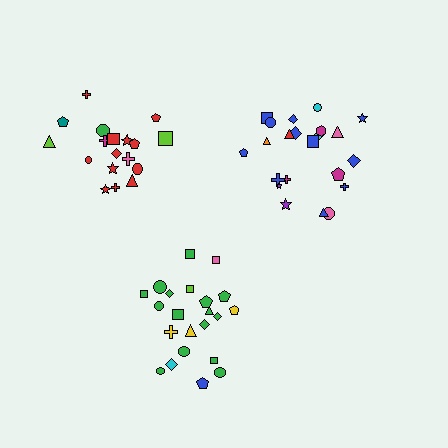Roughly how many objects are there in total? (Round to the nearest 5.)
Roughly 60 objects in total.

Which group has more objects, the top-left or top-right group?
The top-right group.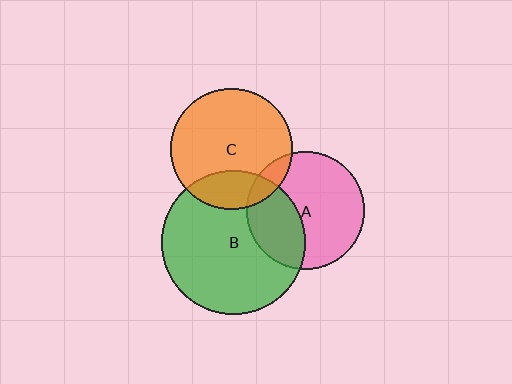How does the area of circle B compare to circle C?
Approximately 1.4 times.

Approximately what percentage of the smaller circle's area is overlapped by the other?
Approximately 35%.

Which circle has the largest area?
Circle B (green).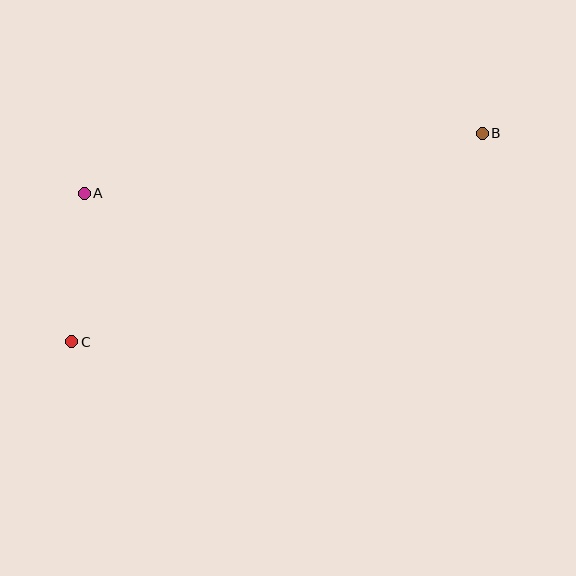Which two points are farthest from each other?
Points B and C are farthest from each other.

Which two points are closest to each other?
Points A and C are closest to each other.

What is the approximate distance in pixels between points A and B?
The distance between A and B is approximately 403 pixels.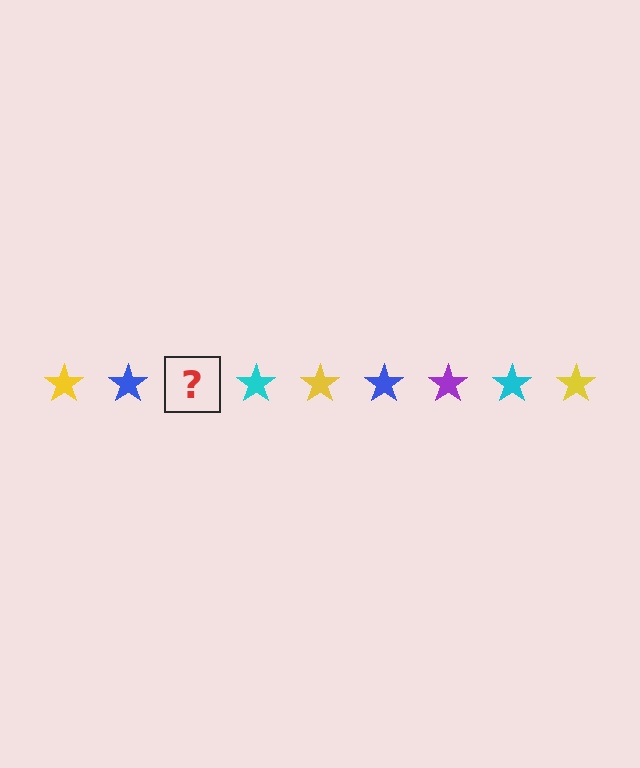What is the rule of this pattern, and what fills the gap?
The rule is that the pattern cycles through yellow, blue, purple, cyan stars. The gap should be filled with a purple star.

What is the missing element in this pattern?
The missing element is a purple star.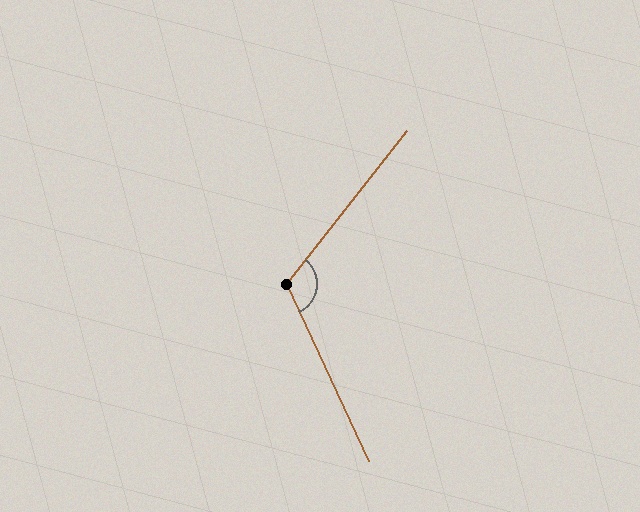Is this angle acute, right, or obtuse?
It is obtuse.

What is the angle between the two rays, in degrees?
Approximately 117 degrees.